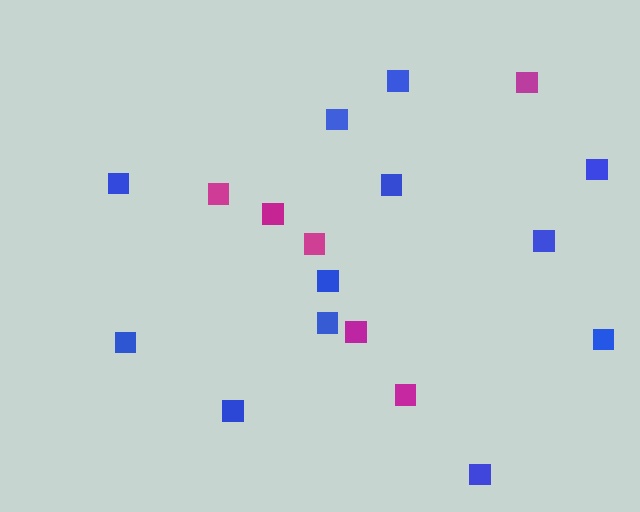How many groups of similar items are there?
There are 2 groups: one group of blue squares (12) and one group of magenta squares (6).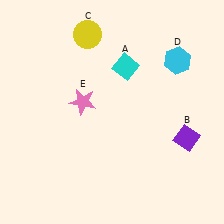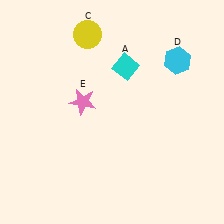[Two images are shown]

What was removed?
The purple diamond (B) was removed in Image 2.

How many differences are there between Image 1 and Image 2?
There is 1 difference between the two images.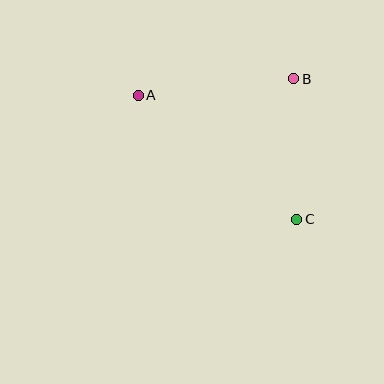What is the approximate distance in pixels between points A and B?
The distance between A and B is approximately 156 pixels.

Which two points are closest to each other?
Points B and C are closest to each other.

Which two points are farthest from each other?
Points A and C are farthest from each other.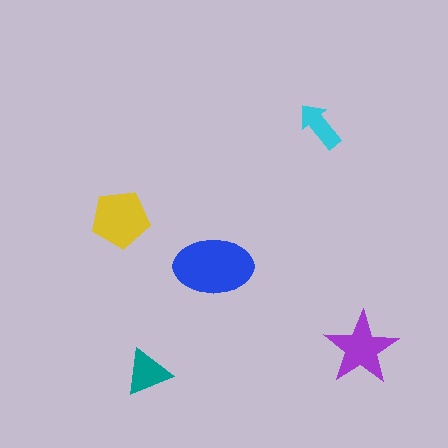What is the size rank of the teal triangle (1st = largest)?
4th.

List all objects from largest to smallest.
The blue ellipse, the yellow pentagon, the purple star, the teal triangle, the cyan arrow.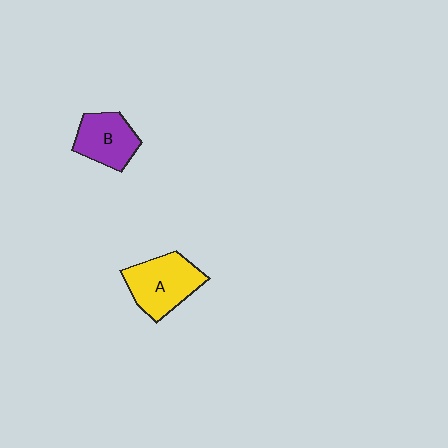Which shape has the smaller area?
Shape B (purple).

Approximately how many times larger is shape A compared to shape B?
Approximately 1.3 times.